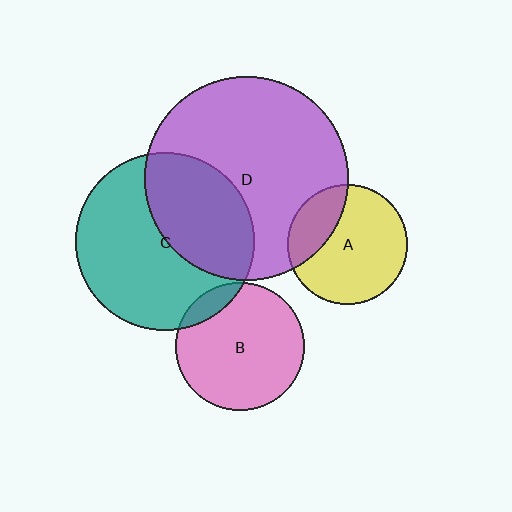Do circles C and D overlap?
Yes.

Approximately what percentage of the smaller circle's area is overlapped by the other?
Approximately 40%.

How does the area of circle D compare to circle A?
Approximately 2.9 times.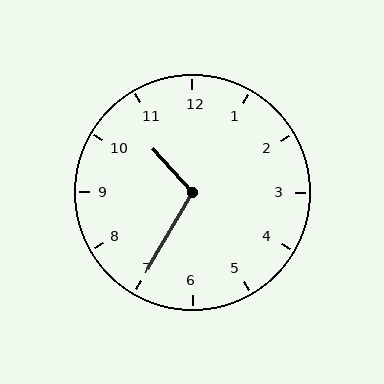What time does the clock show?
10:35.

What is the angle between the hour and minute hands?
Approximately 108 degrees.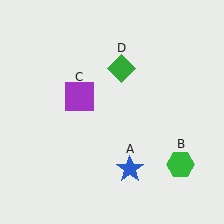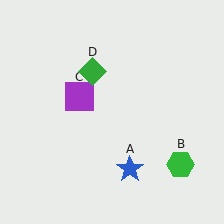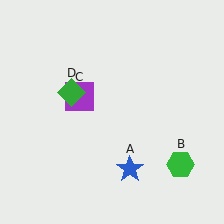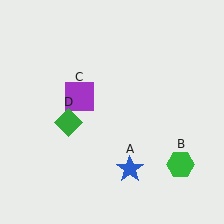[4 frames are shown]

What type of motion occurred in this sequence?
The green diamond (object D) rotated counterclockwise around the center of the scene.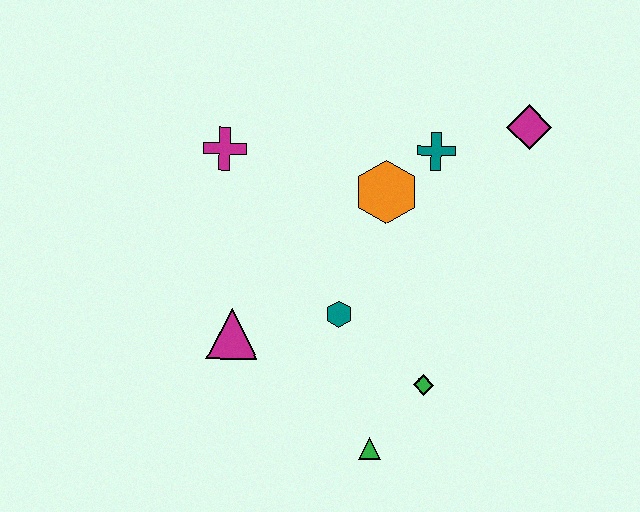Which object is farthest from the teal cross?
The green triangle is farthest from the teal cross.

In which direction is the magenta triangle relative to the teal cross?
The magenta triangle is to the left of the teal cross.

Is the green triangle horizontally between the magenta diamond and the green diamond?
No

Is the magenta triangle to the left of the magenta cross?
No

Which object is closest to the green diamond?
The green triangle is closest to the green diamond.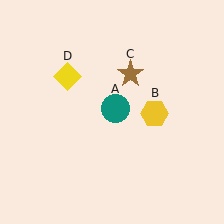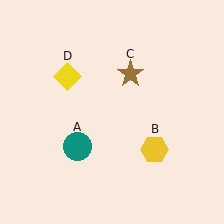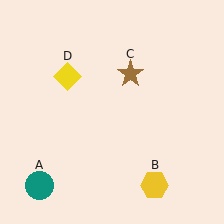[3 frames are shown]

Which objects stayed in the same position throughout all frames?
Brown star (object C) and yellow diamond (object D) remained stationary.